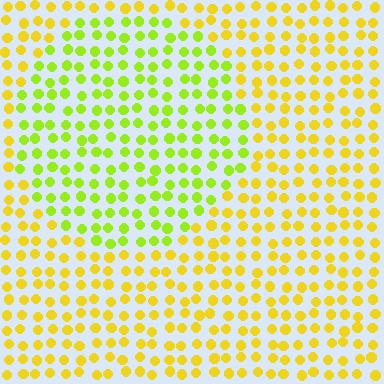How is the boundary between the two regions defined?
The boundary is defined purely by a slight shift in hue (about 33 degrees). Spacing, size, and orientation are identical on both sides.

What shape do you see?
I see a circle.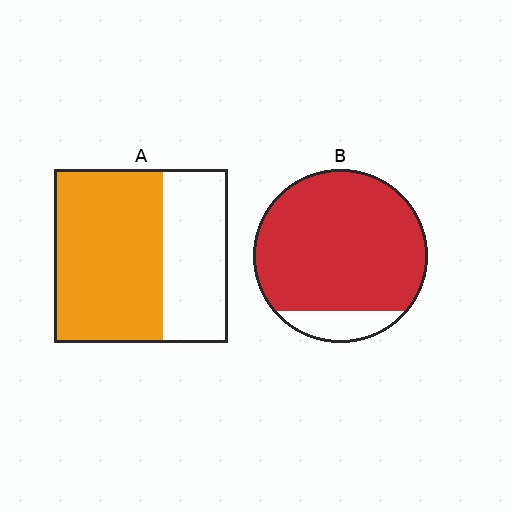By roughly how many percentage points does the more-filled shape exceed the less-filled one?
By roughly 25 percentage points (B over A).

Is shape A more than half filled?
Yes.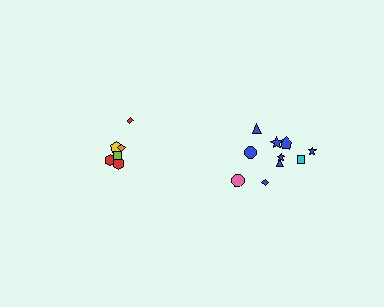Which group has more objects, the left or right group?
The right group.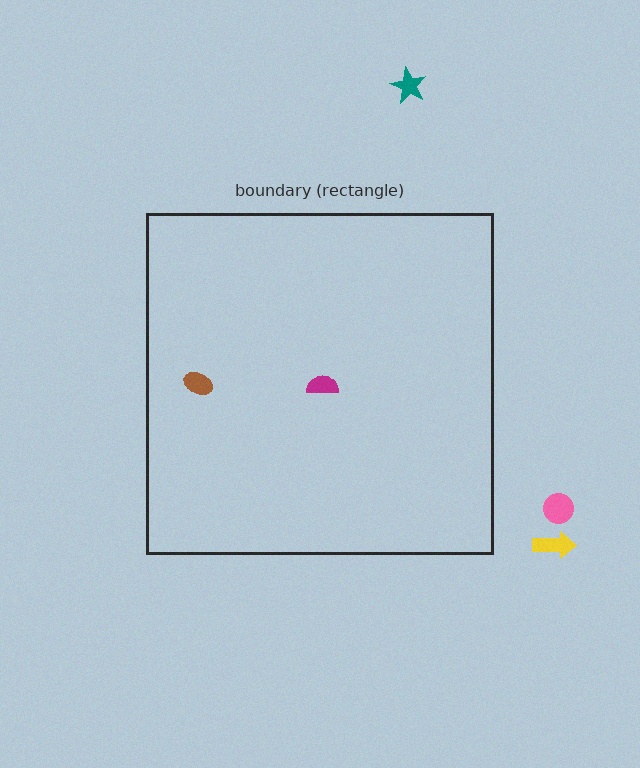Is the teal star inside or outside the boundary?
Outside.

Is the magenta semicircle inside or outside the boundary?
Inside.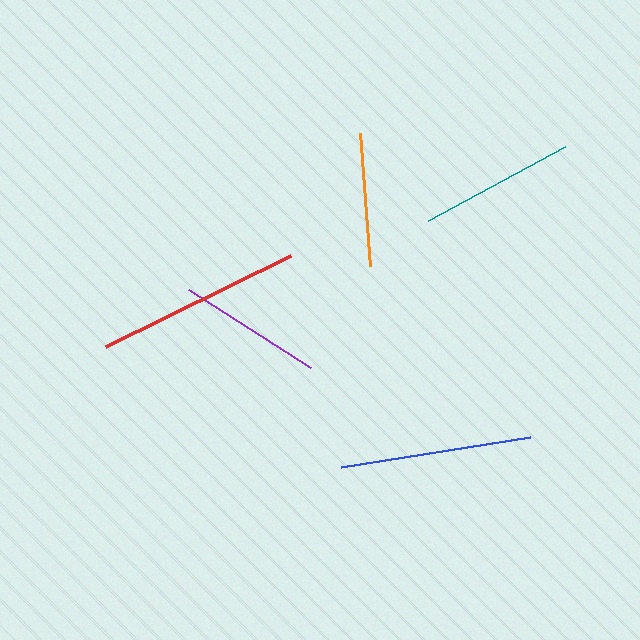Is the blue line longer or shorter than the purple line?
The blue line is longer than the purple line.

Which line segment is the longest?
The red line is the longest at approximately 206 pixels.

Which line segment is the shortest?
The orange line is the shortest at approximately 133 pixels.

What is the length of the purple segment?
The purple segment is approximately 145 pixels long.